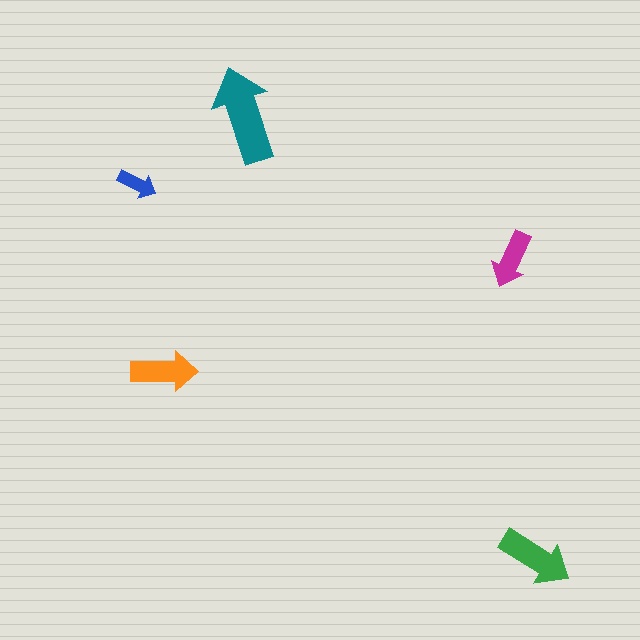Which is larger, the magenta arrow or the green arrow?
The green one.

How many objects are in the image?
There are 5 objects in the image.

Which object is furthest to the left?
The blue arrow is leftmost.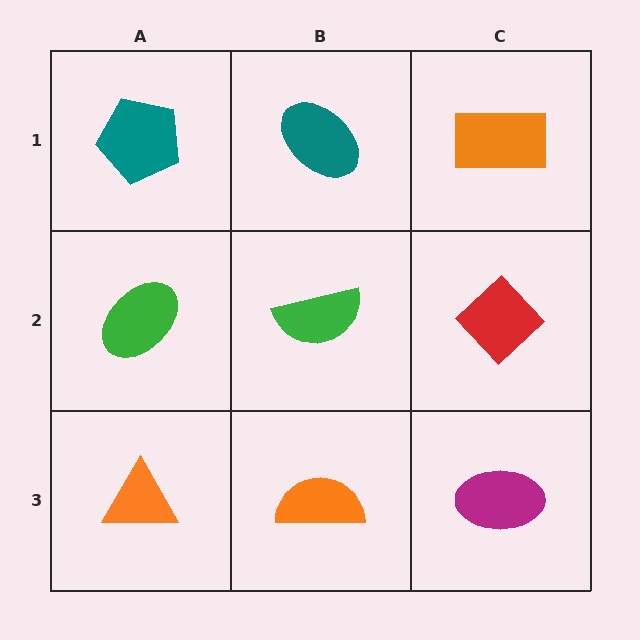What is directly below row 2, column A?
An orange triangle.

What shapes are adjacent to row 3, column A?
A green ellipse (row 2, column A), an orange semicircle (row 3, column B).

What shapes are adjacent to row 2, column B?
A teal ellipse (row 1, column B), an orange semicircle (row 3, column B), a green ellipse (row 2, column A), a red diamond (row 2, column C).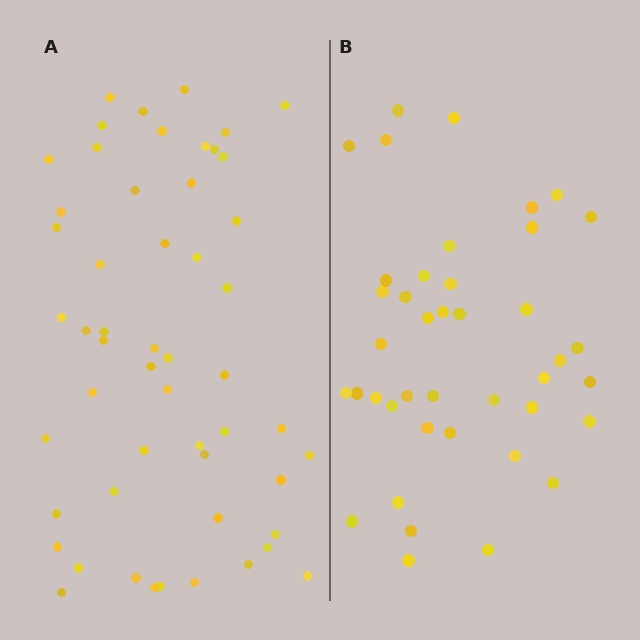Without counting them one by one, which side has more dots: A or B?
Region A (the left region) has more dots.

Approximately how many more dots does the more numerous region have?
Region A has roughly 12 or so more dots than region B.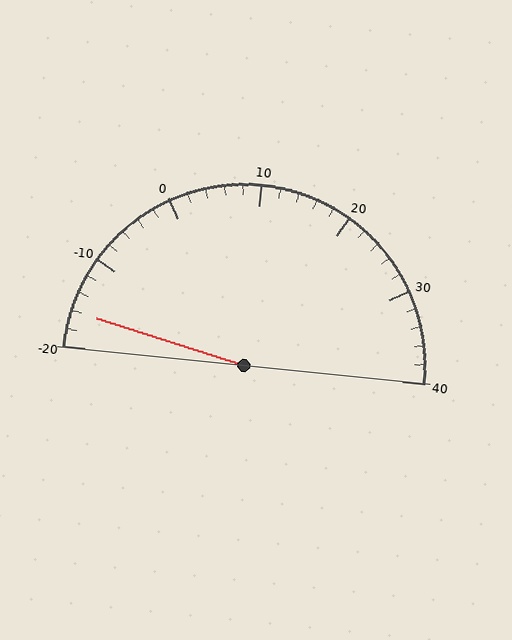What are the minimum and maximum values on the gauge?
The gauge ranges from -20 to 40.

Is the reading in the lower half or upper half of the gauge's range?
The reading is in the lower half of the range (-20 to 40).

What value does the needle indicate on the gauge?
The needle indicates approximately -16.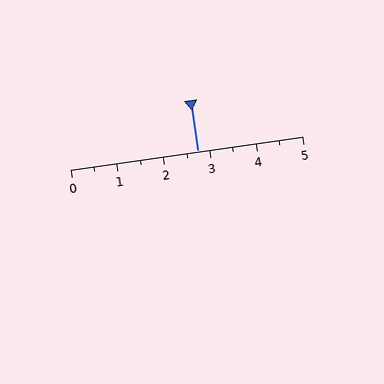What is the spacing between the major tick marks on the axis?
The major ticks are spaced 1 apart.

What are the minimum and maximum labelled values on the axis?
The axis runs from 0 to 5.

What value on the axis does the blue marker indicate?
The marker indicates approximately 2.8.